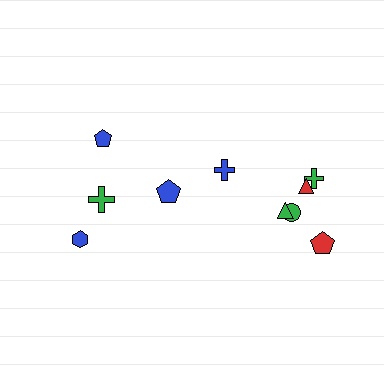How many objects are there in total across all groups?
There are 10 objects.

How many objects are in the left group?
There are 4 objects.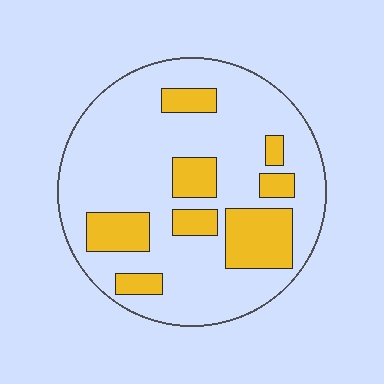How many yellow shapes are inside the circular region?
8.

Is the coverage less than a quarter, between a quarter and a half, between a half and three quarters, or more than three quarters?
Less than a quarter.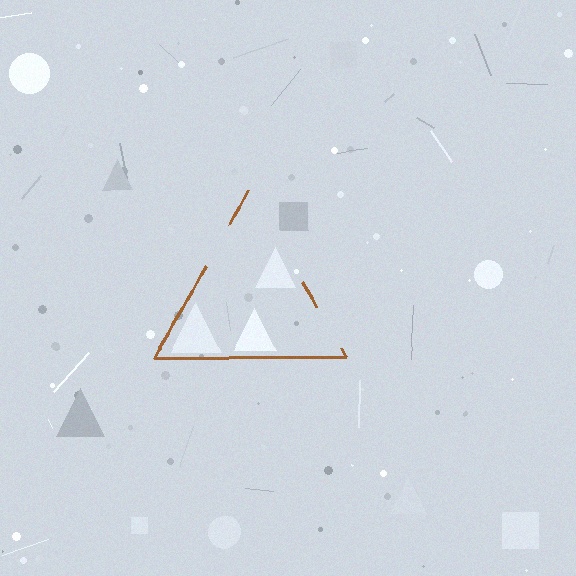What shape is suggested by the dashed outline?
The dashed outline suggests a triangle.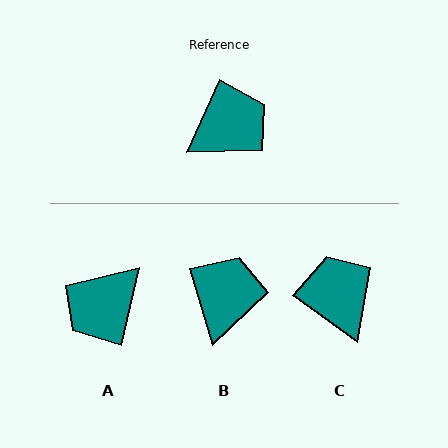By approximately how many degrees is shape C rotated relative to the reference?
Approximately 78 degrees counter-clockwise.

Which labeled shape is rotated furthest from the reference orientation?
A, about 168 degrees away.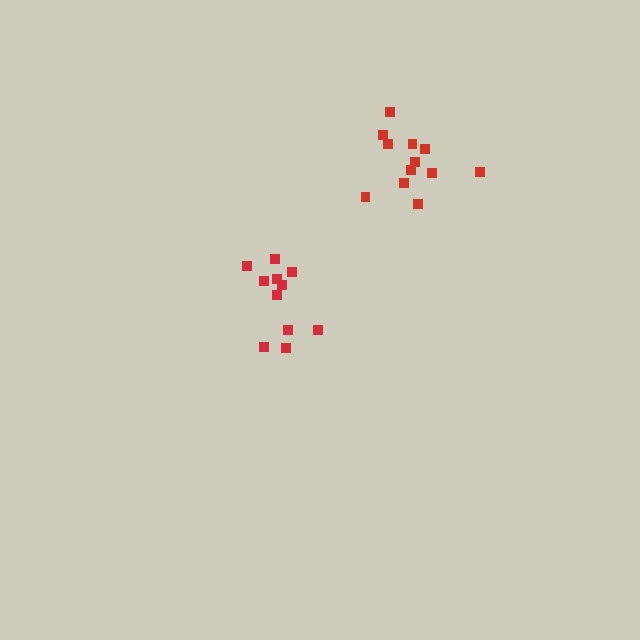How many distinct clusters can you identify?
There are 2 distinct clusters.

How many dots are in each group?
Group 1: 11 dots, Group 2: 12 dots (23 total).